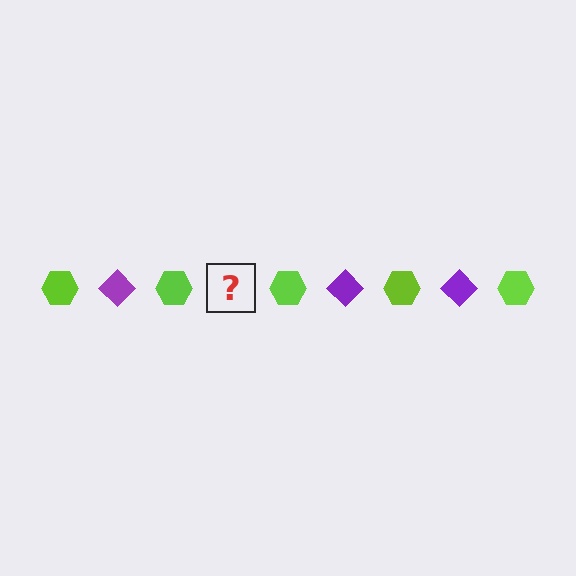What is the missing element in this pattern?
The missing element is a purple diamond.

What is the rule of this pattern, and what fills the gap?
The rule is that the pattern alternates between lime hexagon and purple diamond. The gap should be filled with a purple diamond.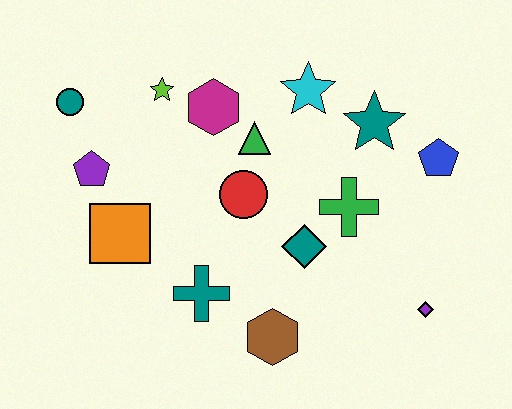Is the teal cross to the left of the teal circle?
No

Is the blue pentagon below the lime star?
Yes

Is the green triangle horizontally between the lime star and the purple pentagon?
No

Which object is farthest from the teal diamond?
The teal circle is farthest from the teal diamond.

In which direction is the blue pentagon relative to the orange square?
The blue pentagon is to the right of the orange square.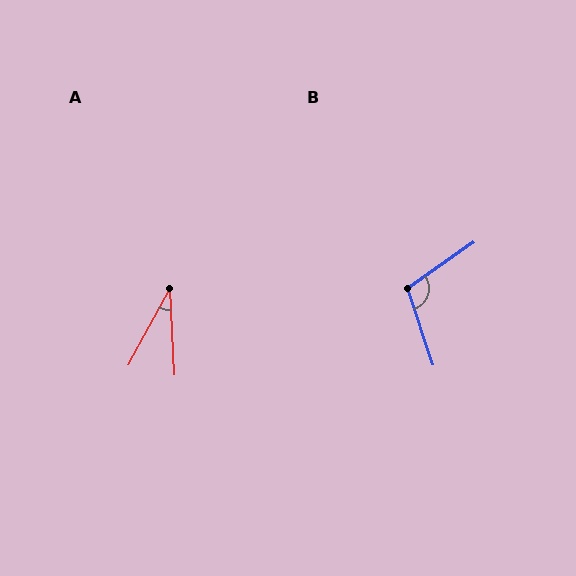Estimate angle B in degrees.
Approximately 106 degrees.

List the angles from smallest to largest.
A (31°), B (106°).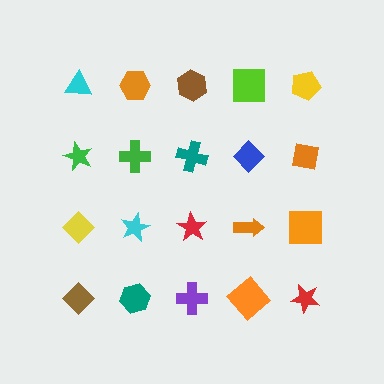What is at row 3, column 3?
A red star.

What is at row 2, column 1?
A green star.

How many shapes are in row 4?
5 shapes.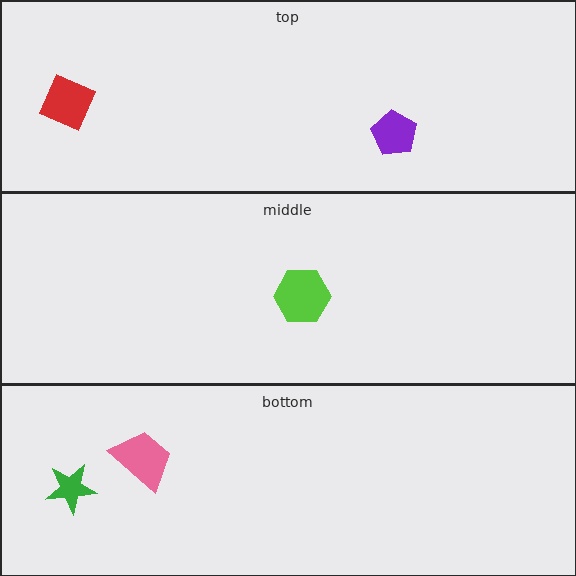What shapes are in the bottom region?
The pink trapezoid, the green star.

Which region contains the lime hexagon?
The middle region.